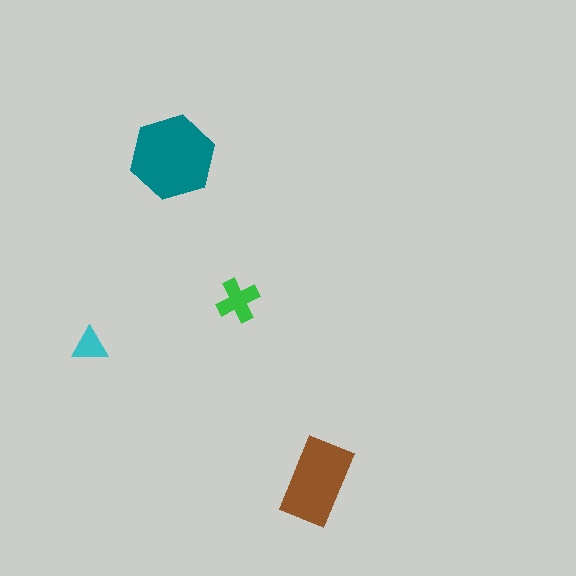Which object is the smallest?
The cyan triangle.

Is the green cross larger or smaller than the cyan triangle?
Larger.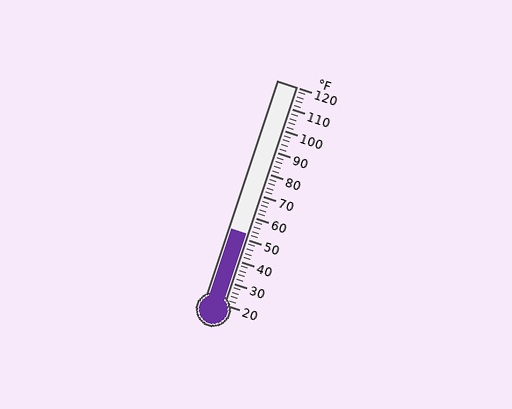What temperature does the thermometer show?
The thermometer shows approximately 52°F.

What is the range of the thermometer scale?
The thermometer scale ranges from 20°F to 120°F.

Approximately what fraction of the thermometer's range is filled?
The thermometer is filled to approximately 30% of its range.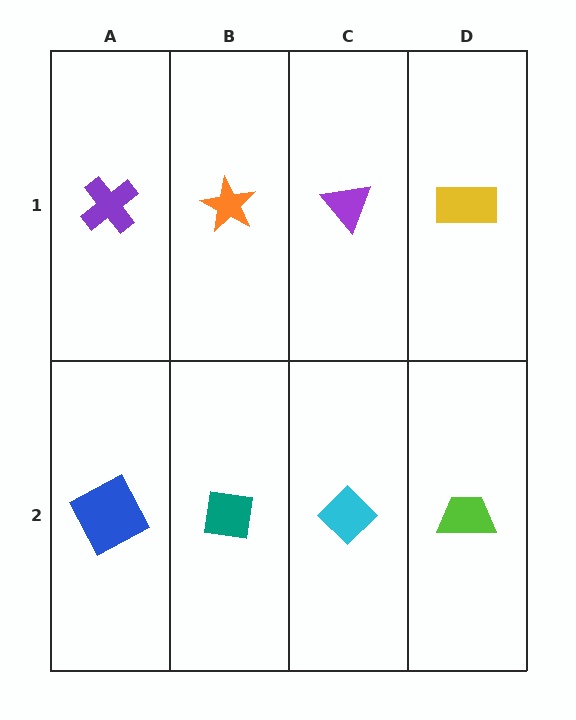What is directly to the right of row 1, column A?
An orange star.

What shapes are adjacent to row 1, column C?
A cyan diamond (row 2, column C), an orange star (row 1, column B), a yellow rectangle (row 1, column D).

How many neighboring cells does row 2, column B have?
3.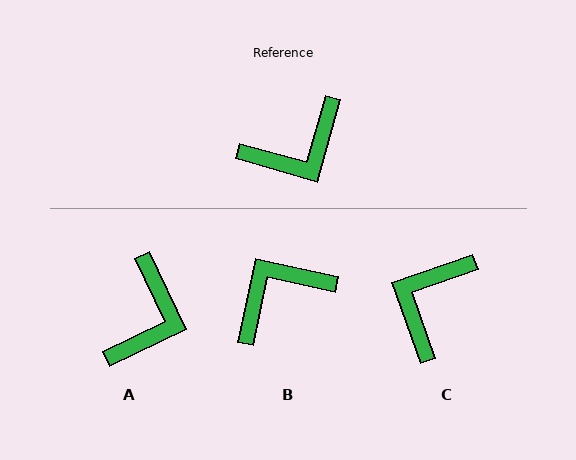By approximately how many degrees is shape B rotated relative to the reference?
Approximately 176 degrees clockwise.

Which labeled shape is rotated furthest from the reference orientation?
B, about 176 degrees away.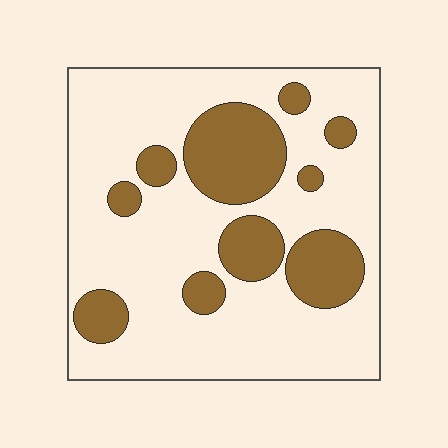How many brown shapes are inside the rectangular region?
10.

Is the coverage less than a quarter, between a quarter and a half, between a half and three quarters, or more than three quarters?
Between a quarter and a half.